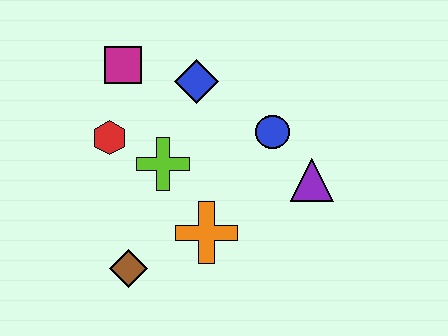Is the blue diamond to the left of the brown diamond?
No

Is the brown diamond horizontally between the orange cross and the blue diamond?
No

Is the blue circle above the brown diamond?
Yes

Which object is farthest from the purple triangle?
The magenta square is farthest from the purple triangle.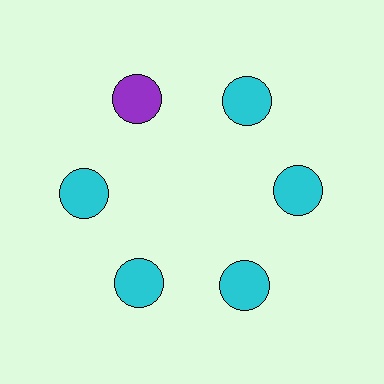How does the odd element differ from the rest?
It has a different color: purple instead of cyan.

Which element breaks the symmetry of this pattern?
The purple circle at roughly the 11 o'clock position breaks the symmetry. All other shapes are cyan circles.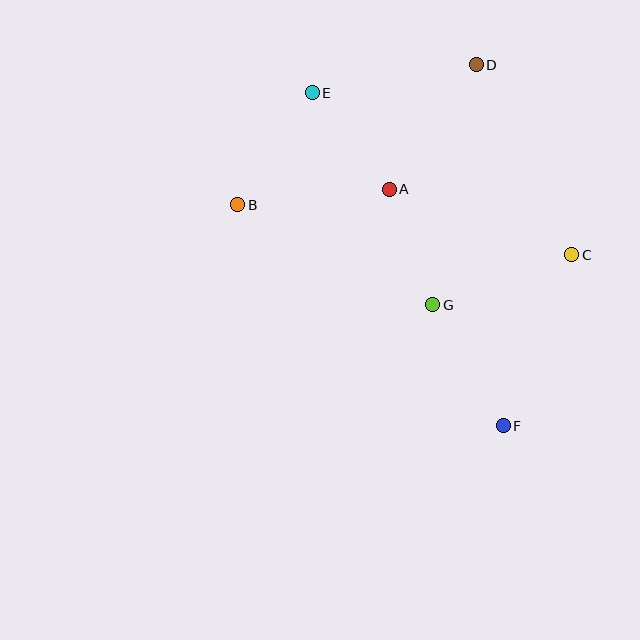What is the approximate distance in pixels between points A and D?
The distance between A and D is approximately 152 pixels.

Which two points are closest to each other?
Points A and G are closest to each other.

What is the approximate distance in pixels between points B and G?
The distance between B and G is approximately 219 pixels.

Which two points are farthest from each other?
Points E and F are farthest from each other.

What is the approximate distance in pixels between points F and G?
The distance between F and G is approximately 140 pixels.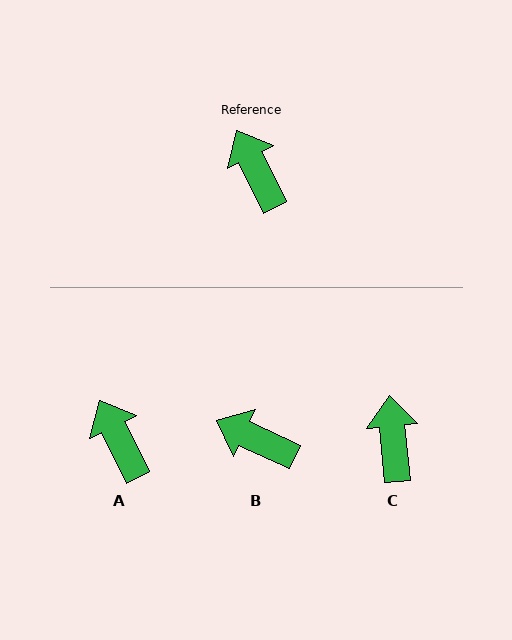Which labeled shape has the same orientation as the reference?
A.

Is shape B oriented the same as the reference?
No, it is off by about 39 degrees.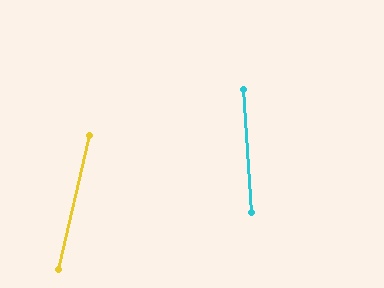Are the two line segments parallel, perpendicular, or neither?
Neither parallel nor perpendicular — they differ by about 17°.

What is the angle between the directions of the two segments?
Approximately 17 degrees.